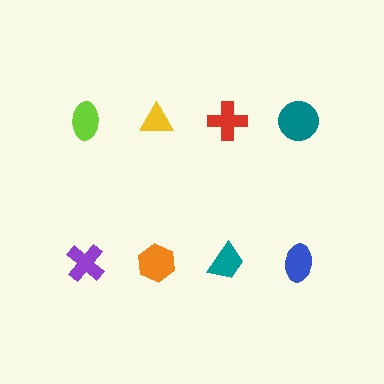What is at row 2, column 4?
A blue ellipse.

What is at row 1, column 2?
A yellow triangle.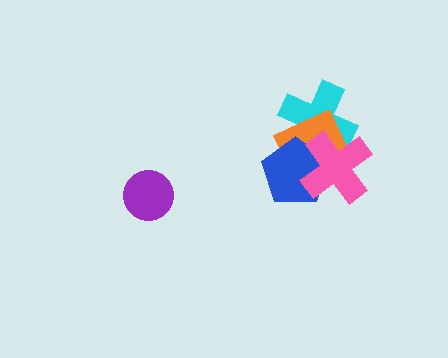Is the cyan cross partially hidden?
Yes, it is partially covered by another shape.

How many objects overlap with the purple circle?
0 objects overlap with the purple circle.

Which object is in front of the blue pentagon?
The pink cross is in front of the blue pentagon.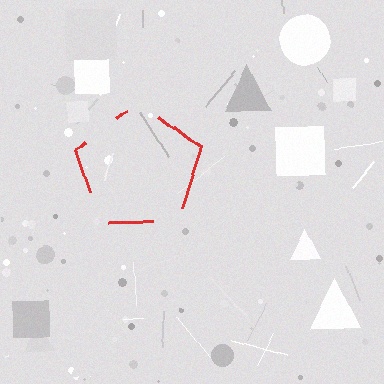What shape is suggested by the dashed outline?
The dashed outline suggests a pentagon.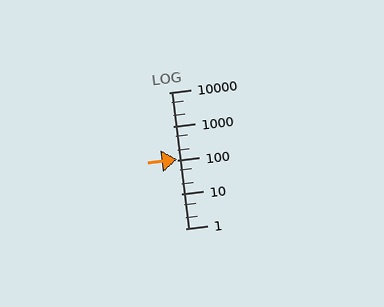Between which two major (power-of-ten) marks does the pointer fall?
The pointer is between 100 and 1000.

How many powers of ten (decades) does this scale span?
The scale spans 4 decades, from 1 to 10000.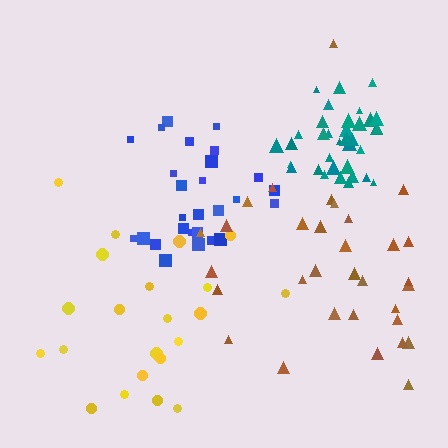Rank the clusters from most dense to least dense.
teal, blue, brown, yellow.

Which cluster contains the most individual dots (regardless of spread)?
Teal (35).